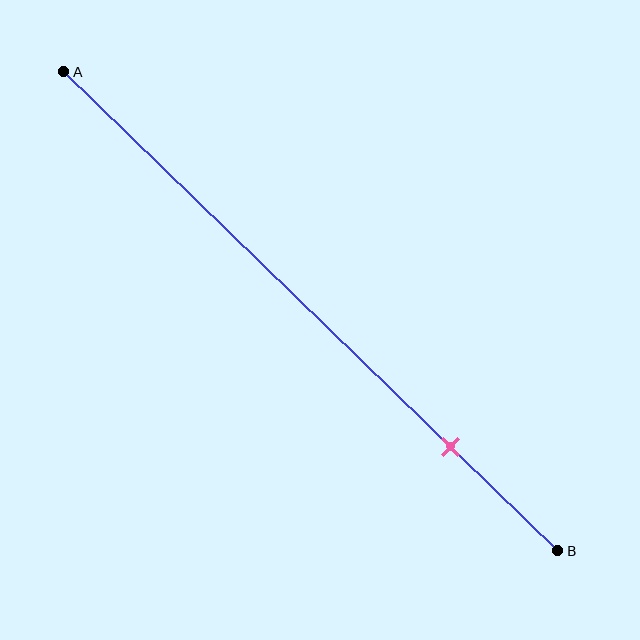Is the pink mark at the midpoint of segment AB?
No, the mark is at about 80% from A, not at the 50% midpoint.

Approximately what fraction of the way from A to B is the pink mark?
The pink mark is approximately 80% of the way from A to B.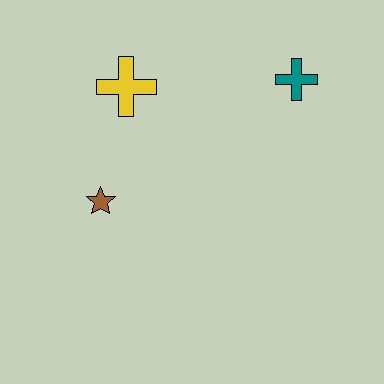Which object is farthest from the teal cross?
The brown star is farthest from the teal cross.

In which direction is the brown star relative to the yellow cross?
The brown star is below the yellow cross.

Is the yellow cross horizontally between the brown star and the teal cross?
Yes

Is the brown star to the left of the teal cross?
Yes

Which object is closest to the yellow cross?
The brown star is closest to the yellow cross.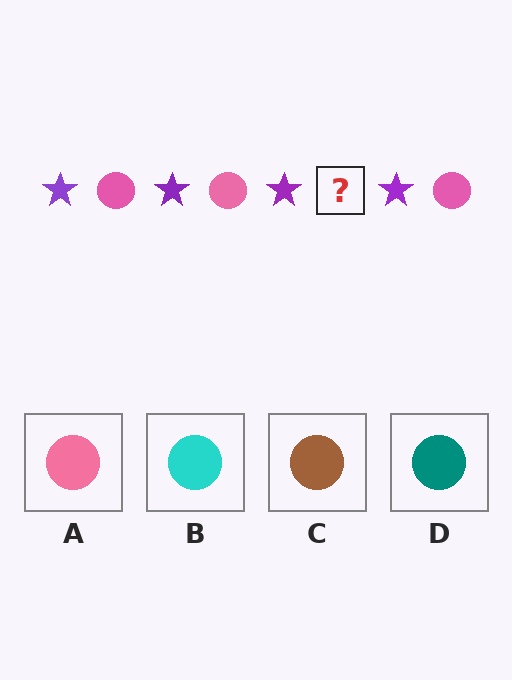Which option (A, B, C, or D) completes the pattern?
A.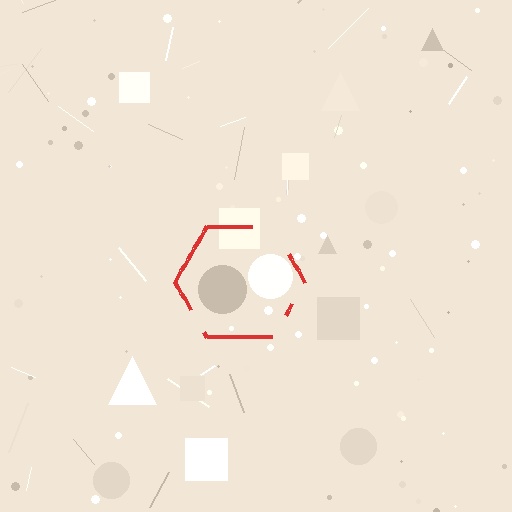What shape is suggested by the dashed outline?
The dashed outline suggests a hexagon.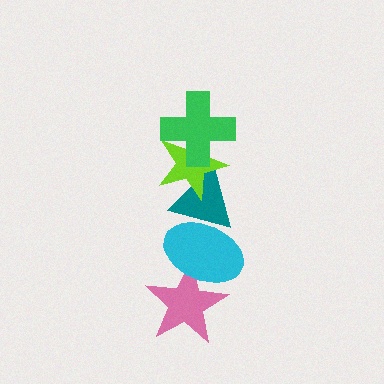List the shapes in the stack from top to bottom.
From top to bottom: the green cross, the lime star, the teal triangle, the cyan ellipse, the pink star.